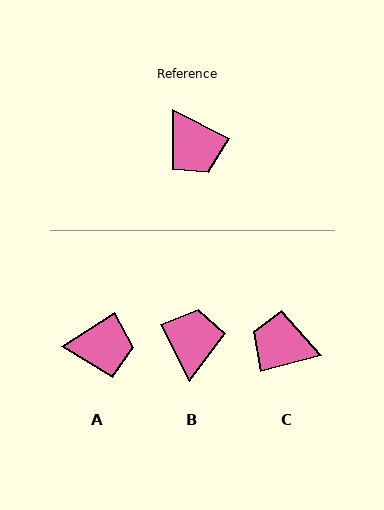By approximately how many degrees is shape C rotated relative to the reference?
Approximately 138 degrees clockwise.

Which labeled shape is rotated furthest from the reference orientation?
B, about 144 degrees away.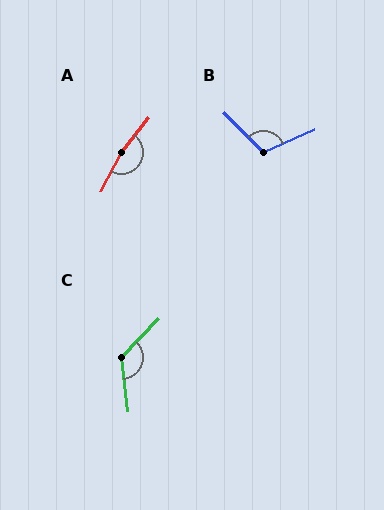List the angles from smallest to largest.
B (110°), C (129°), A (170°).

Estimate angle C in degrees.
Approximately 129 degrees.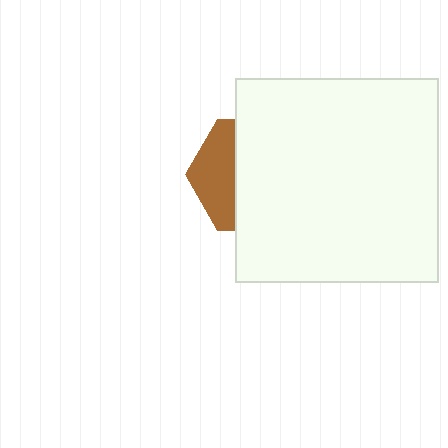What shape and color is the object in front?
The object in front is a white square.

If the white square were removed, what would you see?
You would see the complete brown hexagon.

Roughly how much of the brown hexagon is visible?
A small part of it is visible (roughly 36%).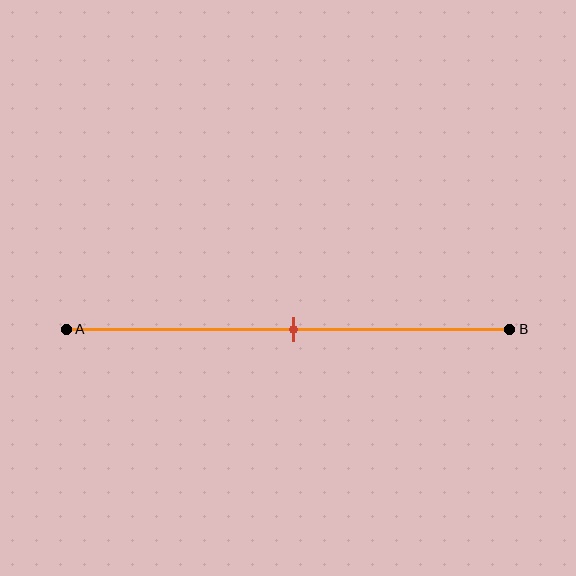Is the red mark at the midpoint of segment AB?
Yes, the mark is approximately at the midpoint.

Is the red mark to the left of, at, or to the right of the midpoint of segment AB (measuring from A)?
The red mark is approximately at the midpoint of segment AB.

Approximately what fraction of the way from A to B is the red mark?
The red mark is approximately 50% of the way from A to B.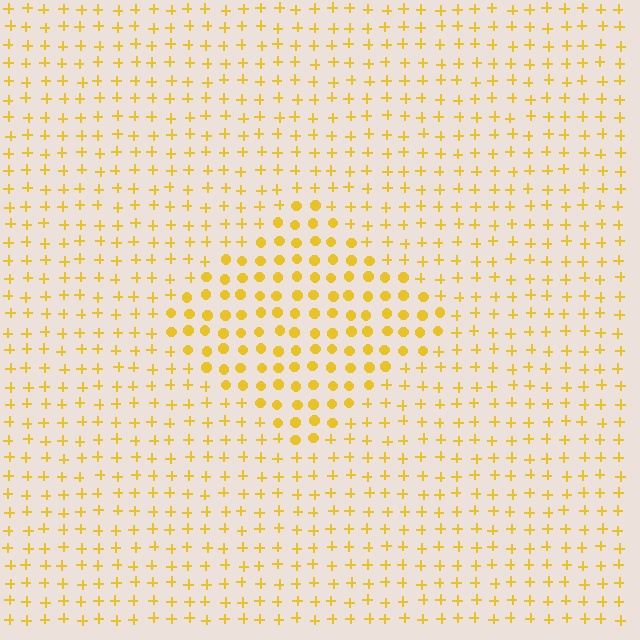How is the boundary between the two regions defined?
The boundary is defined by a change in element shape: circles inside vs. plus signs outside. All elements share the same color and spacing.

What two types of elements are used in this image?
The image uses circles inside the diamond region and plus signs outside it.